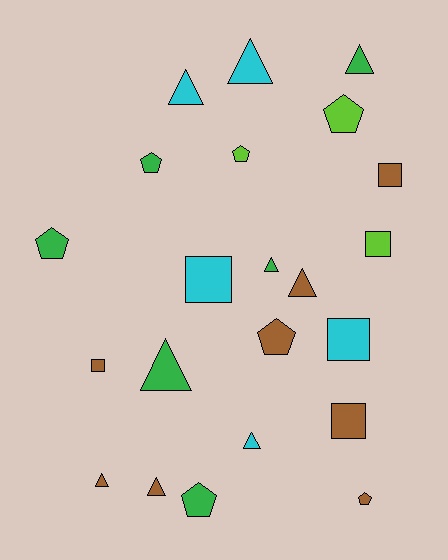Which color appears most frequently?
Brown, with 8 objects.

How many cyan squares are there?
There are 2 cyan squares.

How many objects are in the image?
There are 22 objects.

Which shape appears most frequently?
Triangle, with 9 objects.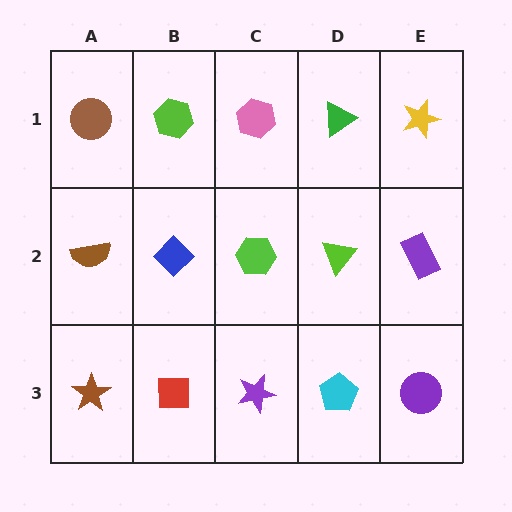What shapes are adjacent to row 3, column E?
A purple rectangle (row 2, column E), a cyan pentagon (row 3, column D).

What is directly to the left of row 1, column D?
A pink hexagon.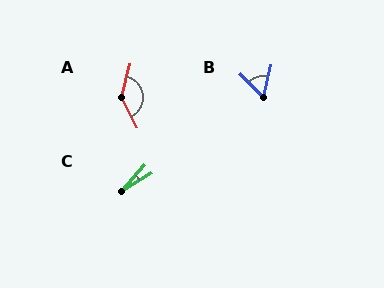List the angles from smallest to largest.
C (17°), B (57°), A (140°).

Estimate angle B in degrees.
Approximately 57 degrees.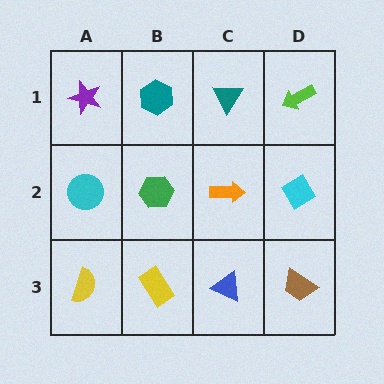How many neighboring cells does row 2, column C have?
4.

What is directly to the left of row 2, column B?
A cyan circle.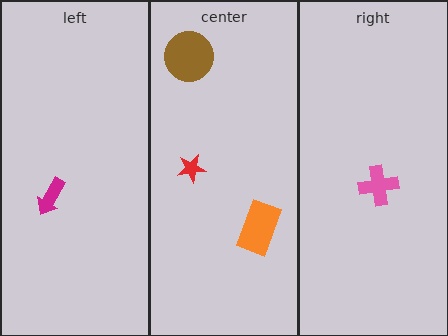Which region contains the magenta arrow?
The left region.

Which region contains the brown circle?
The center region.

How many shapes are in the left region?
1.